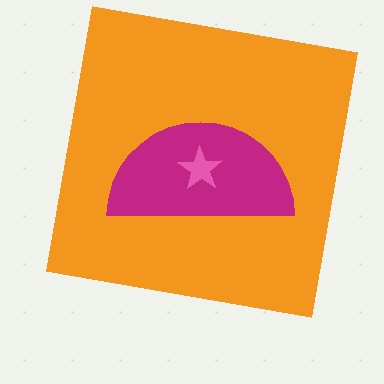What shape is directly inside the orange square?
The magenta semicircle.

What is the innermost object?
The pink star.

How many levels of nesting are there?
3.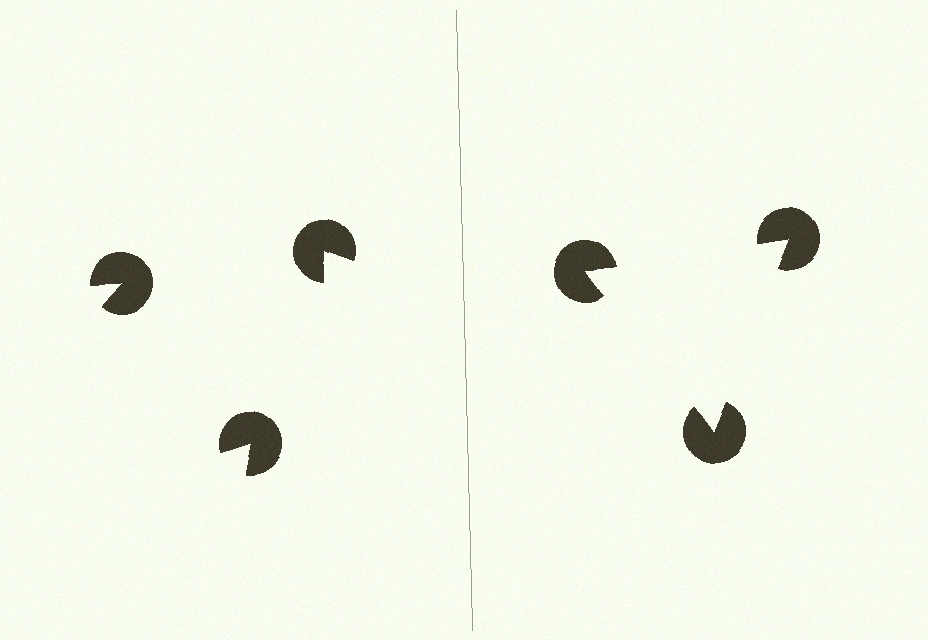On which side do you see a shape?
An illusory triangle appears on the right side. On the left side the wedge cuts are rotated, so no coherent shape forms.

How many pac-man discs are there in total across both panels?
6 — 3 on each side.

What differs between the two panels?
The pac-man discs are positioned identically on both sides; only the wedge orientations differ. On the right they align to a triangle; on the left they are misaligned.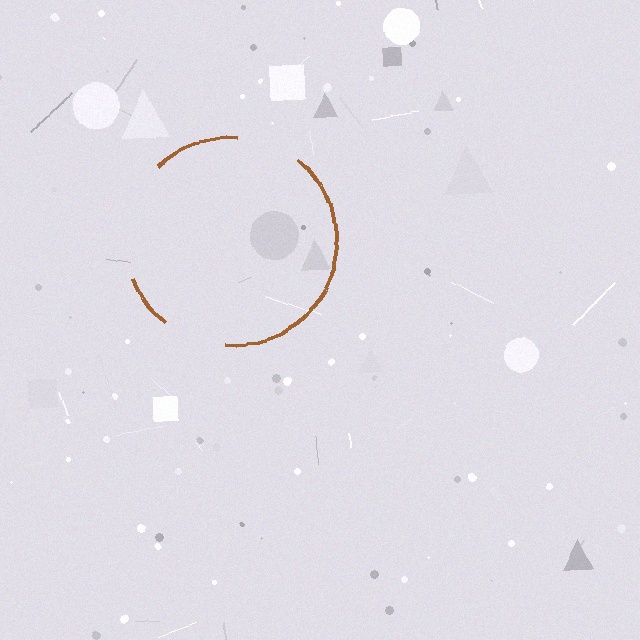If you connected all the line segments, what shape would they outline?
They would outline a circle.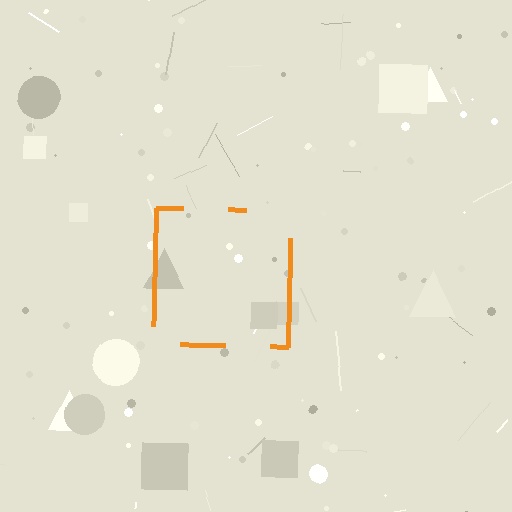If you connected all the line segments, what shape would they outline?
They would outline a square.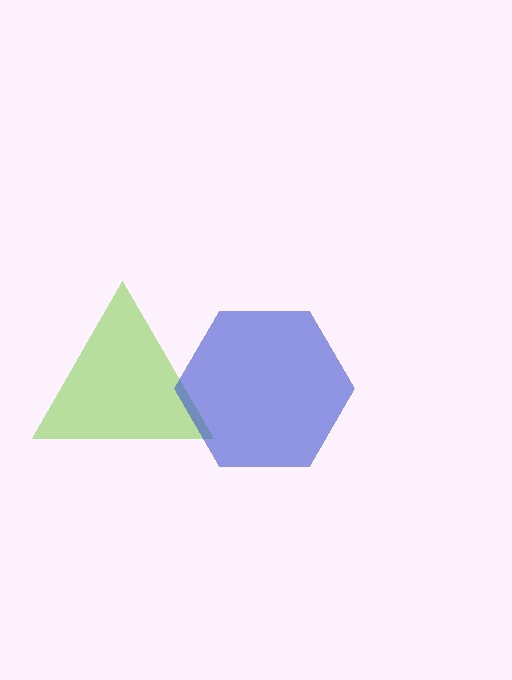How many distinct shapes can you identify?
There are 2 distinct shapes: a lime triangle, a blue hexagon.